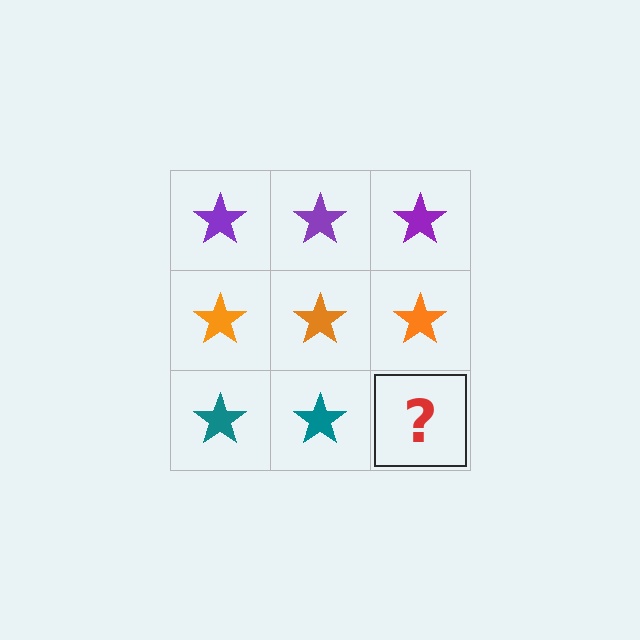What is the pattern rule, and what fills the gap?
The rule is that each row has a consistent color. The gap should be filled with a teal star.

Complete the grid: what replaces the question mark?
The question mark should be replaced with a teal star.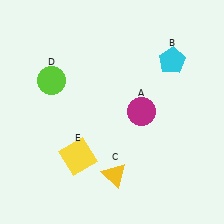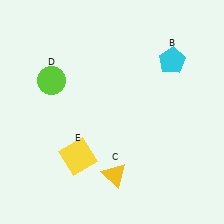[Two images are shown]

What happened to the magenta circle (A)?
The magenta circle (A) was removed in Image 2. It was in the top-right area of Image 1.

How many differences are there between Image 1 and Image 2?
There is 1 difference between the two images.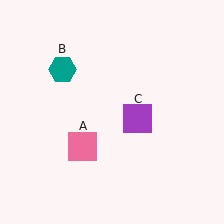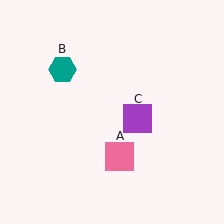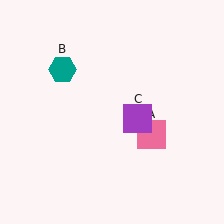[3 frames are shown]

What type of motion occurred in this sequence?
The pink square (object A) rotated counterclockwise around the center of the scene.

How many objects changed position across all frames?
1 object changed position: pink square (object A).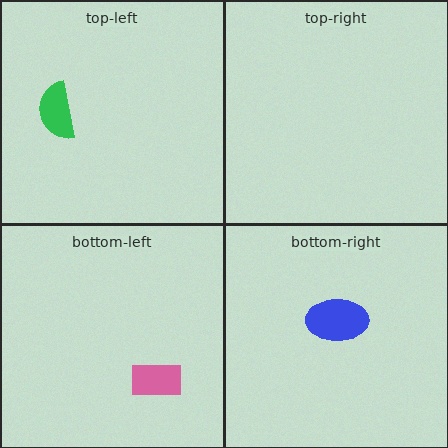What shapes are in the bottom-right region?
The blue ellipse.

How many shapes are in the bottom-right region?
1.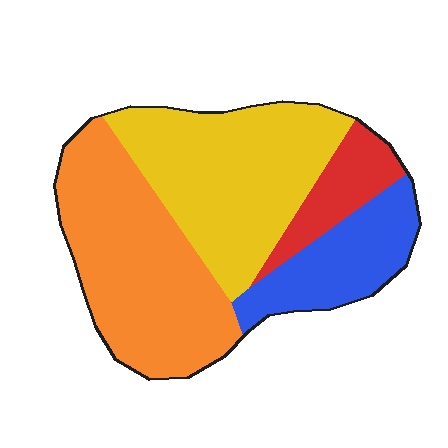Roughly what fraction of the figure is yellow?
Yellow takes up about three eighths (3/8) of the figure.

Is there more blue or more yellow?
Yellow.